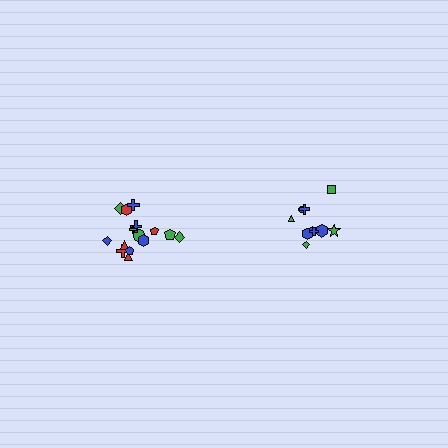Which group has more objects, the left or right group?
The left group.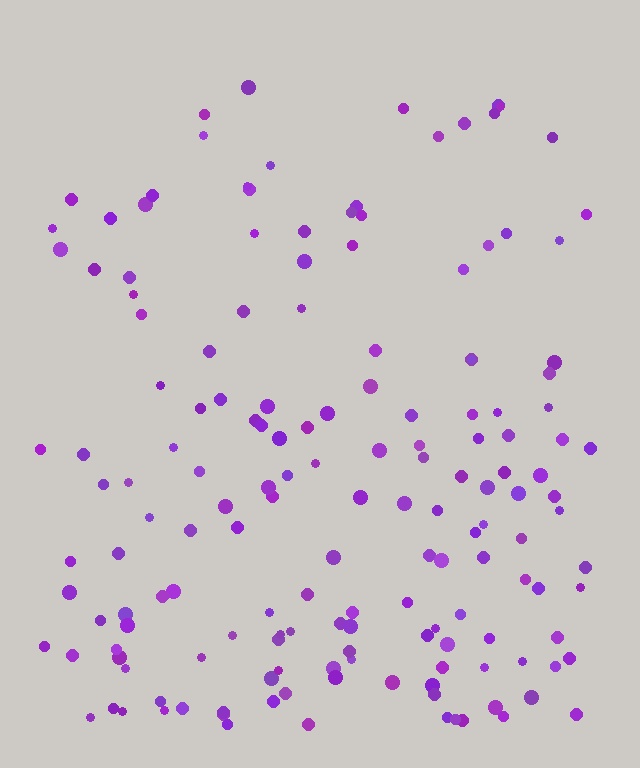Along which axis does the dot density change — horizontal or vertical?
Vertical.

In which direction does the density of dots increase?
From top to bottom, with the bottom side densest.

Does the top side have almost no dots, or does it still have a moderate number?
Still a moderate number, just noticeably fewer than the bottom.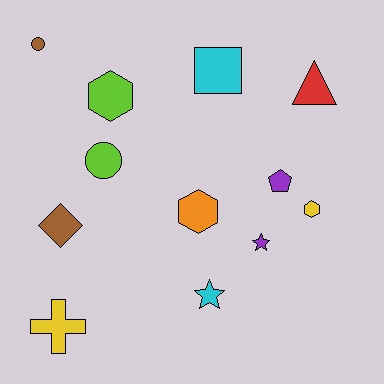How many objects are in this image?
There are 12 objects.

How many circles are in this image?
There are 2 circles.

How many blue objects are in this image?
There are no blue objects.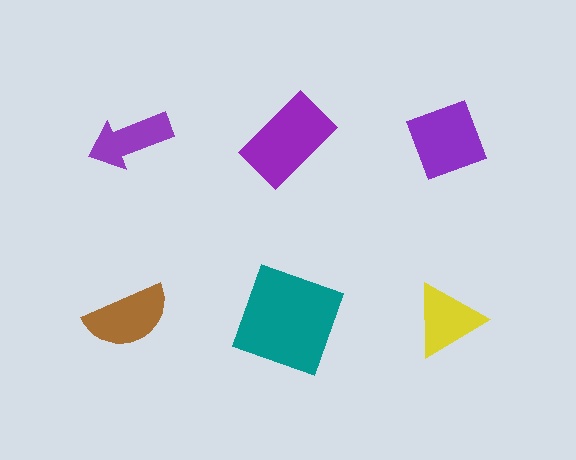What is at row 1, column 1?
A purple arrow.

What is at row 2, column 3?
A yellow triangle.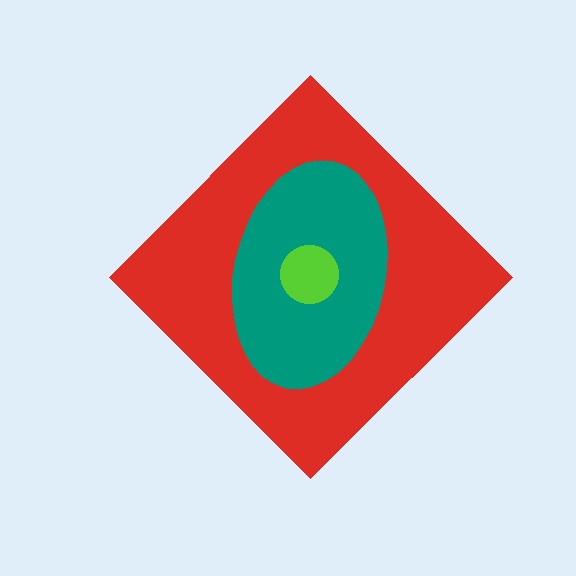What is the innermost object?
The lime circle.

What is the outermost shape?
The red diamond.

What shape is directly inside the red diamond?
The teal ellipse.